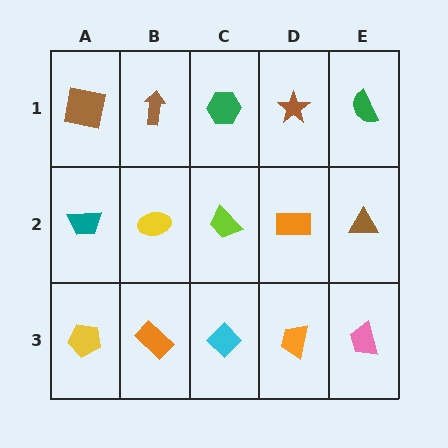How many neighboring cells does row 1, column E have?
2.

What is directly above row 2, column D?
A brown star.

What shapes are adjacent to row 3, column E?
A brown triangle (row 2, column E), an orange trapezoid (row 3, column D).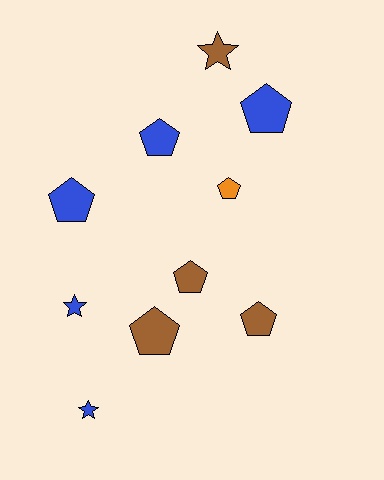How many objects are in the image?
There are 10 objects.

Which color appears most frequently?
Blue, with 5 objects.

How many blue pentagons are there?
There are 3 blue pentagons.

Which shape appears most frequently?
Pentagon, with 7 objects.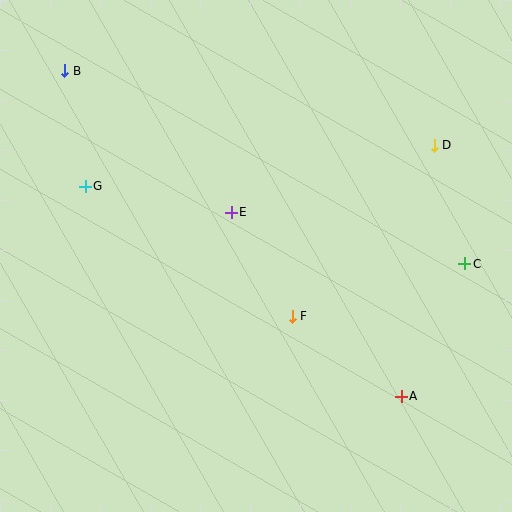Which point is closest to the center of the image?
Point E at (231, 212) is closest to the center.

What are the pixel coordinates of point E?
Point E is at (231, 212).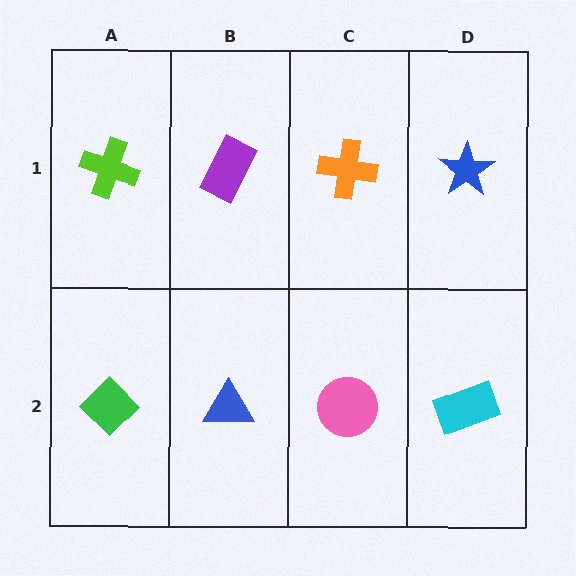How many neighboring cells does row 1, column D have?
2.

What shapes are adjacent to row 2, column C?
An orange cross (row 1, column C), a blue triangle (row 2, column B), a cyan rectangle (row 2, column D).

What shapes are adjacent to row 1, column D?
A cyan rectangle (row 2, column D), an orange cross (row 1, column C).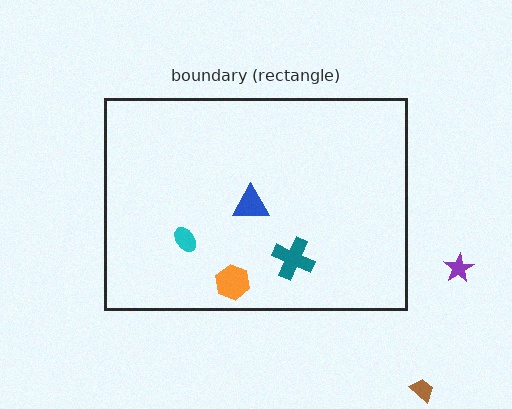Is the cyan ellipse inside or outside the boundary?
Inside.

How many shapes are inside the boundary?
4 inside, 2 outside.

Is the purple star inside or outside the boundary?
Outside.